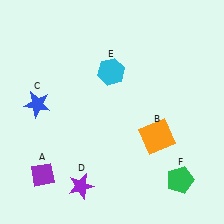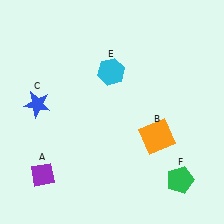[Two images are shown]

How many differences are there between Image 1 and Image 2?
There is 1 difference between the two images.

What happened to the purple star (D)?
The purple star (D) was removed in Image 2. It was in the bottom-left area of Image 1.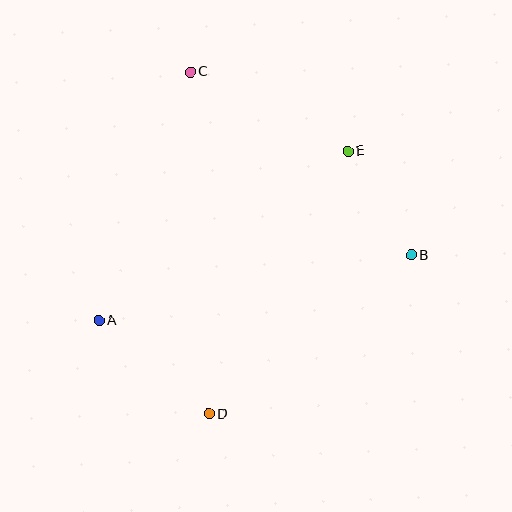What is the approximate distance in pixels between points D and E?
The distance between D and E is approximately 297 pixels.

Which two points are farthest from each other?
Points C and D are farthest from each other.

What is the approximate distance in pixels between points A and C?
The distance between A and C is approximately 265 pixels.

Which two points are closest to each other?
Points B and E are closest to each other.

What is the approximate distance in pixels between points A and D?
The distance between A and D is approximately 144 pixels.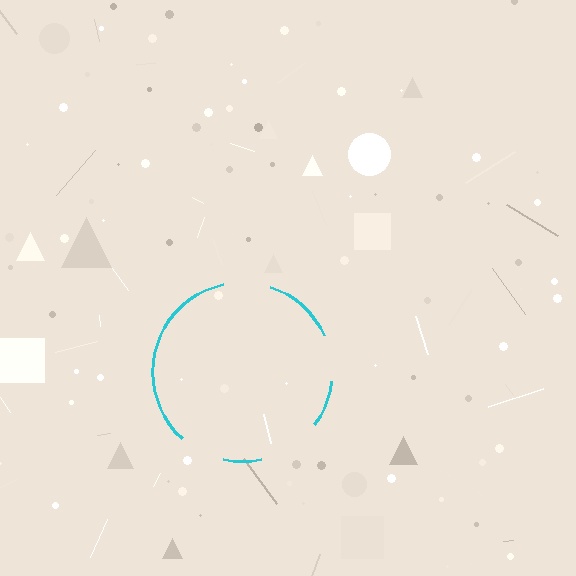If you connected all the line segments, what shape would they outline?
They would outline a circle.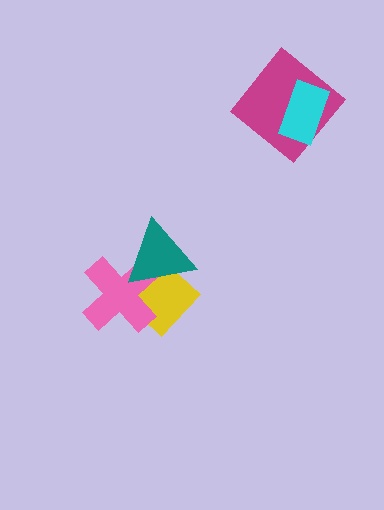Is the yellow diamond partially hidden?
Yes, it is partially covered by another shape.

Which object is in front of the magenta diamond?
The cyan rectangle is in front of the magenta diamond.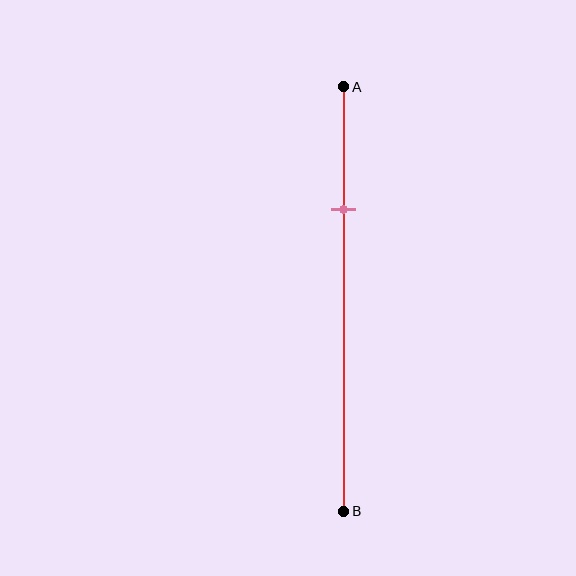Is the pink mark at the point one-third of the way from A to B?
No, the mark is at about 30% from A, not at the 33% one-third point.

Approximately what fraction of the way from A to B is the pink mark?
The pink mark is approximately 30% of the way from A to B.